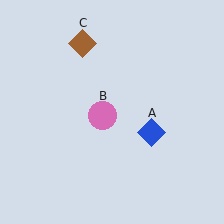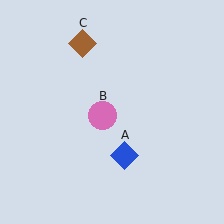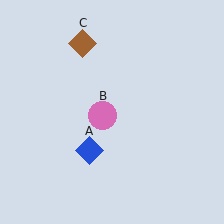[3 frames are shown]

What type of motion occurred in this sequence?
The blue diamond (object A) rotated clockwise around the center of the scene.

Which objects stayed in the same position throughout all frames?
Pink circle (object B) and brown diamond (object C) remained stationary.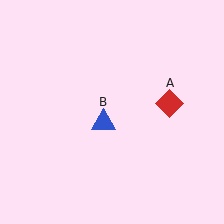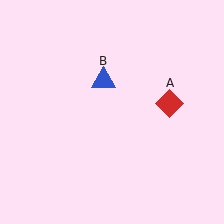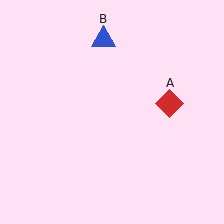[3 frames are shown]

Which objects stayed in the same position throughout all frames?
Red diamond (object A) remained stationary.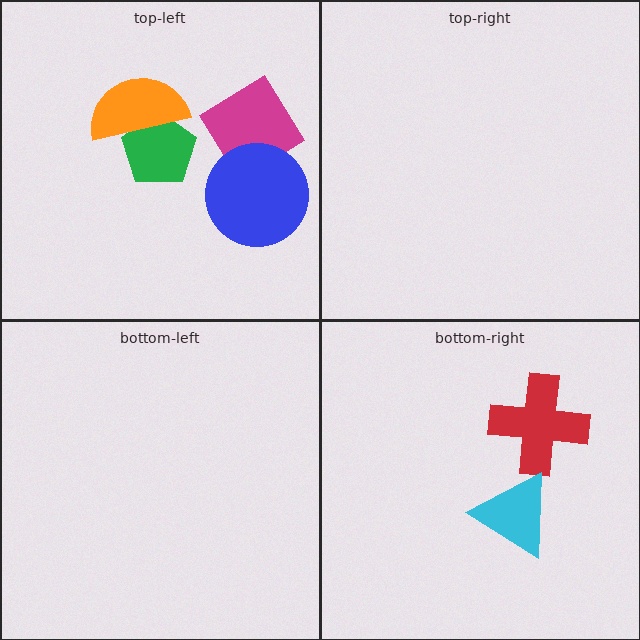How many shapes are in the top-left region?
4.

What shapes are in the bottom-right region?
The red cross, the cyan triangle.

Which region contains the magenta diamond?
The top-left region.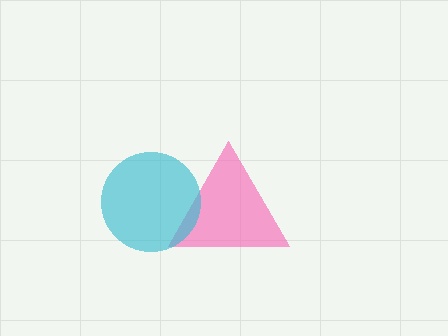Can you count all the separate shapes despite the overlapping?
Yes, there are 2 separate shapes.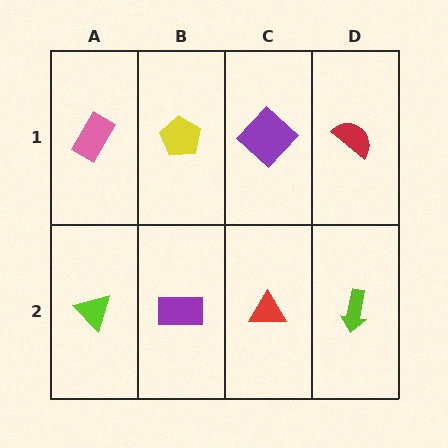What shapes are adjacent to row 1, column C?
A red triangle (row 2, column C), a yellow pentagon (row 1, column B), a red semicircle (row 1, column D).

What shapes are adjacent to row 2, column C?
A purple diamond (row 1, column C), a purple rectangle (row 2, column B), a lime arrow (row 2, column D).